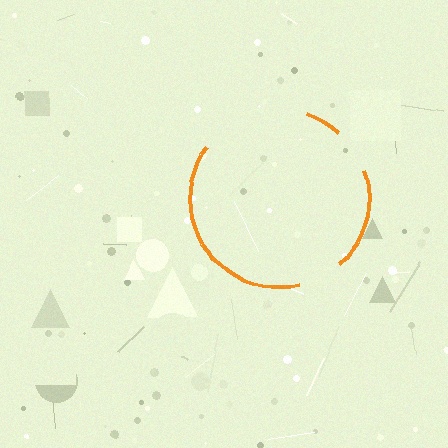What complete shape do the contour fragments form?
The contour fragments form a circle.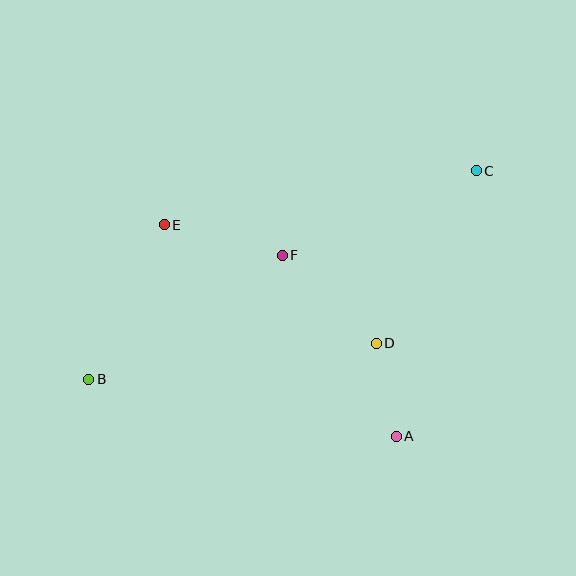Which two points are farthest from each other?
Points B and C are farthest from each other.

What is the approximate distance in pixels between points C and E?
The distance between C and E is approximately 317 pixels.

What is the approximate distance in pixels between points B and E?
The distance between B and E is approximately 172 pixels.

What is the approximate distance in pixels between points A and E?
The distance between A and E is approximately 314 pixels.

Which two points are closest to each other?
Points A and D are closest to each other.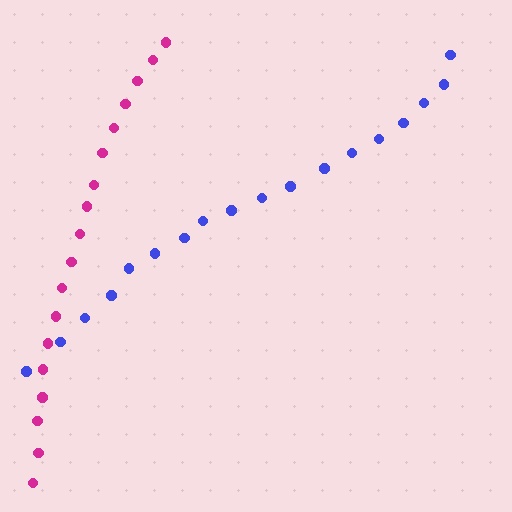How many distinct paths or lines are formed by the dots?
There are 2 distinct paths.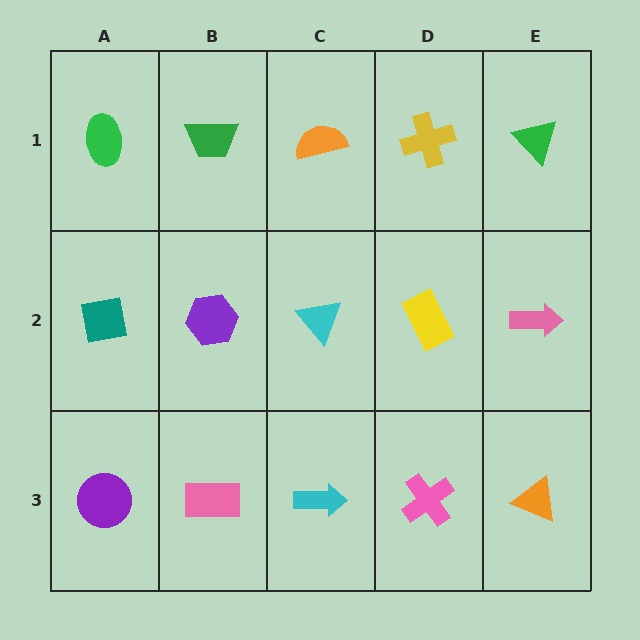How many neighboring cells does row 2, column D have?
4.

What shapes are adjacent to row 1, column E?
A pink arrow (row 2, column E), a yellow cross (row 1, column D).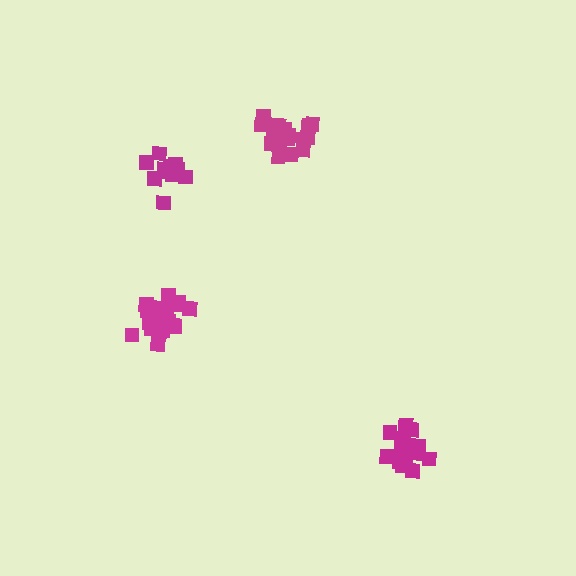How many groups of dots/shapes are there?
There are 4 groups.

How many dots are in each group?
Group 1: 18 dots, Group 2: 15 dots, Group 3: 17 dots, Group 4: 20 dots (70 total).